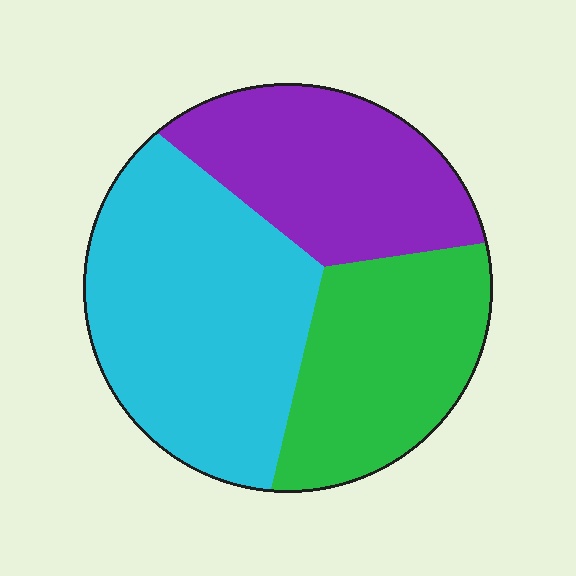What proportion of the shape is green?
Green takes up between a quarter and a half of the shape.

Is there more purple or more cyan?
Cyan.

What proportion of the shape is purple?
Purple takes up about one quarter (1/4) of the shape.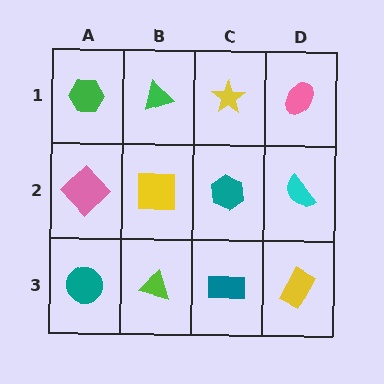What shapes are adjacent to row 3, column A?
A pink diamond (row 2, column A), a lime triangle (row 3, column B).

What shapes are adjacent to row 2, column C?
A yellow star (row 1, column C), a teal rectangle (row 3, column C), a yellow square (row 2, column B), a cyan semicircle (row 2, column D).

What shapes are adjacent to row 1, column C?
A teal hexagon (row 2, column C), a green triangle (row 1, column B), a pink ellipse (row 1, column D).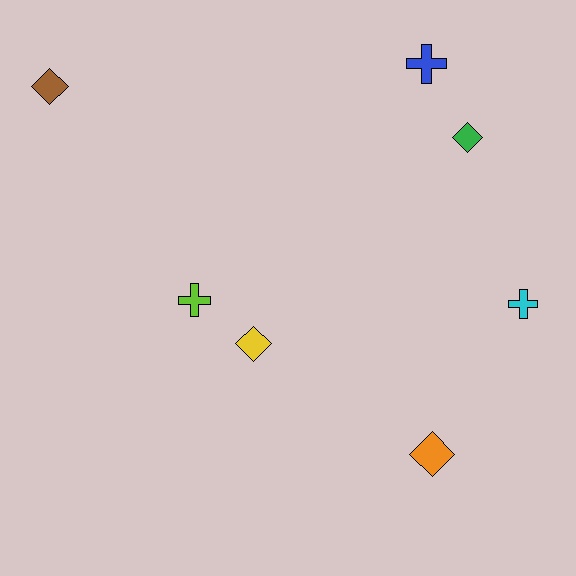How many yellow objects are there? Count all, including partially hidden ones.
There is 1 yellow object.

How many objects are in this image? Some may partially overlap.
There are 7 objects.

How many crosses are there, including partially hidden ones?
There are 3 crosses.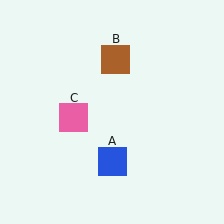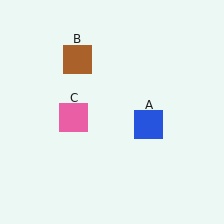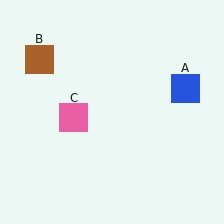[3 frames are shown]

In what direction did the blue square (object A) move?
The blue square (object A) moved up and to the right.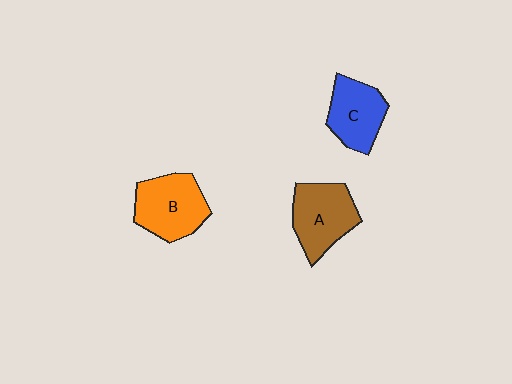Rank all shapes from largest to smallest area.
From largest to smallest: B (orange), A (brown), C (blue).